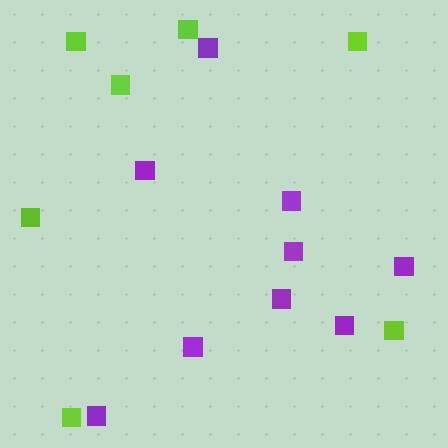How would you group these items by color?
There are 2 groups: one group of purple squares (9) and one group of lime squares (7).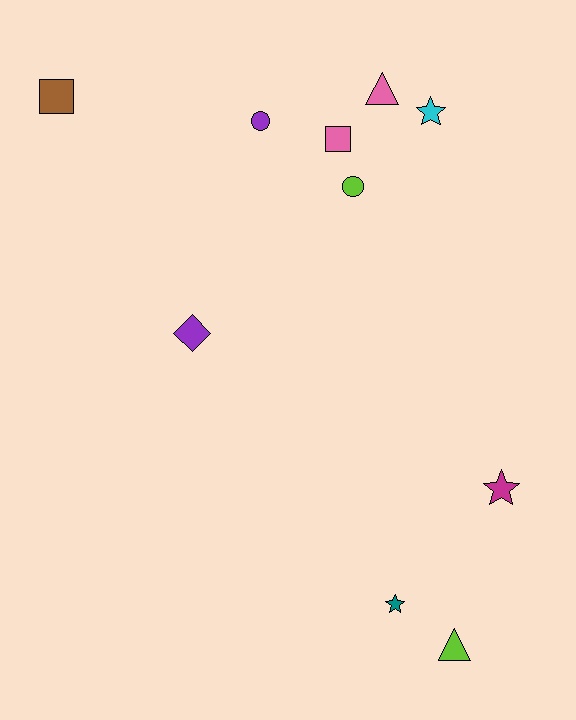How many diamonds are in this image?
There is 1 diamond.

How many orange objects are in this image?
There are no orange objects.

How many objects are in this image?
There are 10 objects.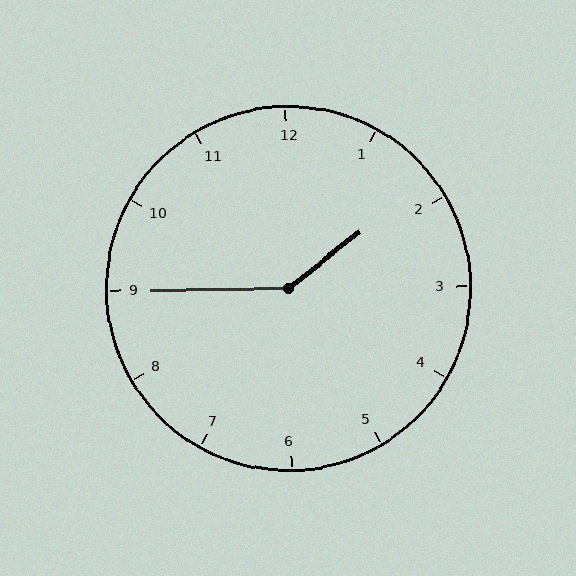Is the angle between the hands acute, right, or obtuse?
It is obtuse.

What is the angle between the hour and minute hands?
Approximately 142 degrees.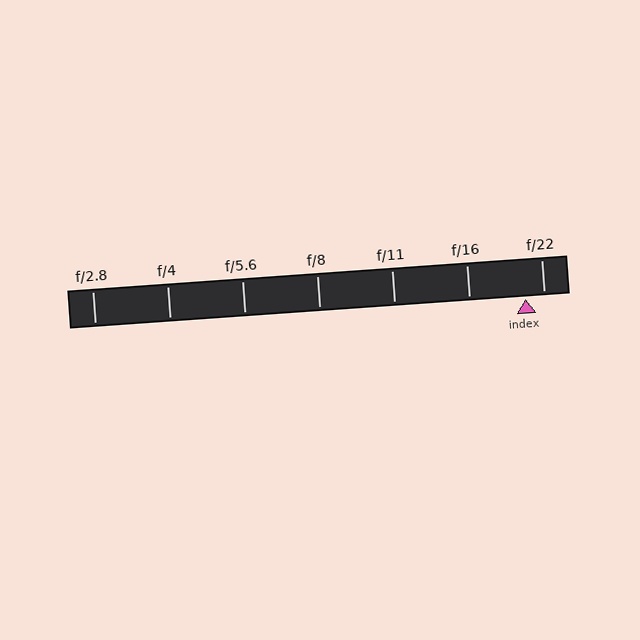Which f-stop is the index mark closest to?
The index mark is closest to f/22.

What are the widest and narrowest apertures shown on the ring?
The widest aperture shown is f/2.8 and the narrowest is f/22.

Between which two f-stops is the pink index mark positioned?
The index mark is between f/16 and f/22.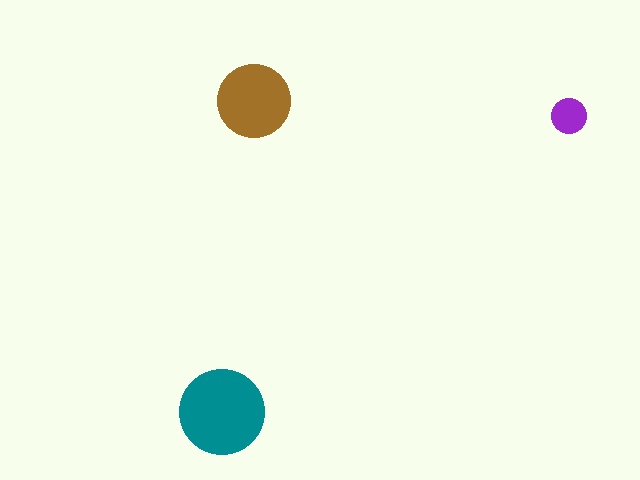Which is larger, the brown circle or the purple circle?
The brown one.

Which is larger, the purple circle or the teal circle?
The teal one.